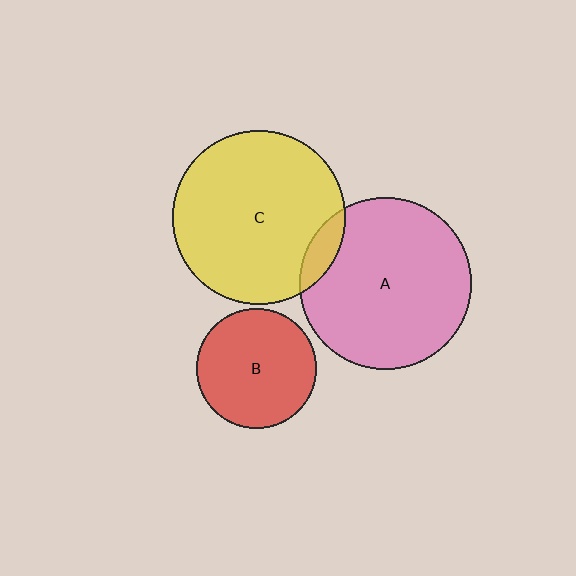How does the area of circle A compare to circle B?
Approximately 2.1 times.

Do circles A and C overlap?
Yes.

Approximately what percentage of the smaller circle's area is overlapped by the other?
Approximately 10%.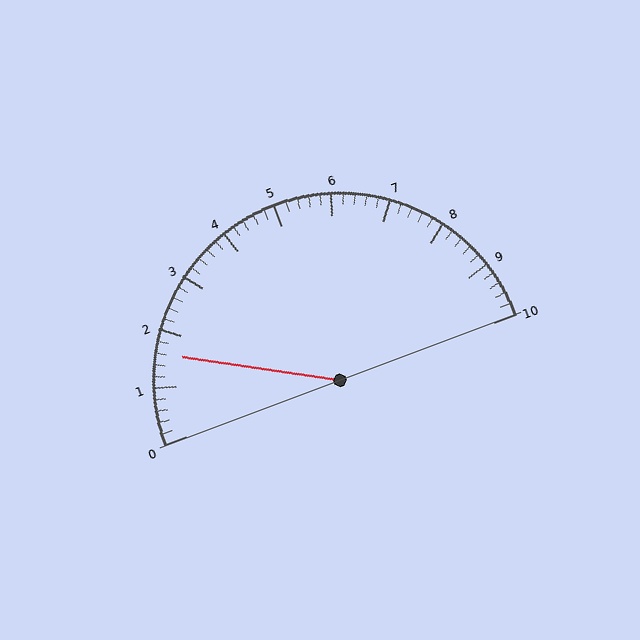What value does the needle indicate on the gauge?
The needle indicates approximately 1.6.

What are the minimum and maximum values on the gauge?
The gauge ranges from 0 to 10.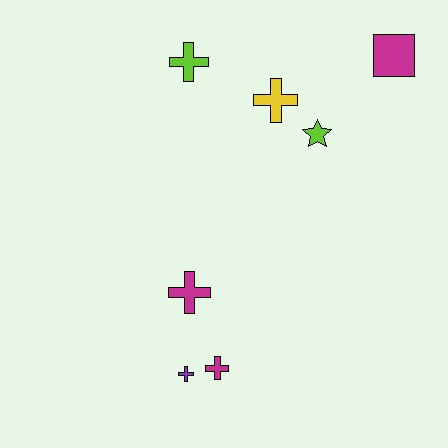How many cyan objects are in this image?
There are no cyan objects.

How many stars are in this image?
There is 1 star.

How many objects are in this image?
There are 7 objects.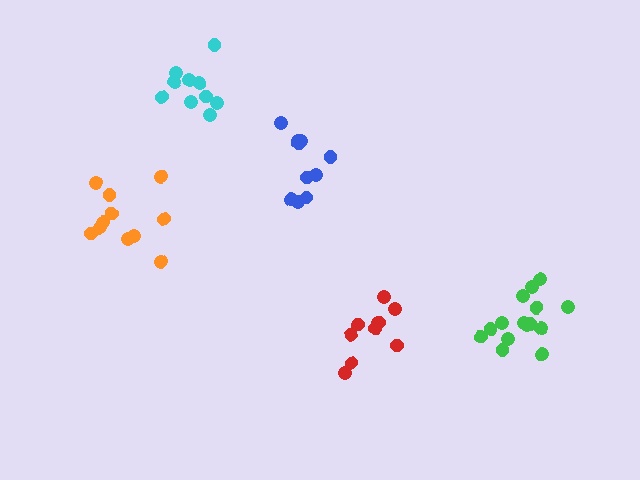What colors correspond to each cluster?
The clusters are colored: red, blue, green, cyan, orange.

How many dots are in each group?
Group 1: 10 dots, Group 2: 10 dots, Group 3: 15 dots, Group 4: 10 dots, Group 5: 11 dots (56 total).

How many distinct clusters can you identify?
There are 5 distinct clusters.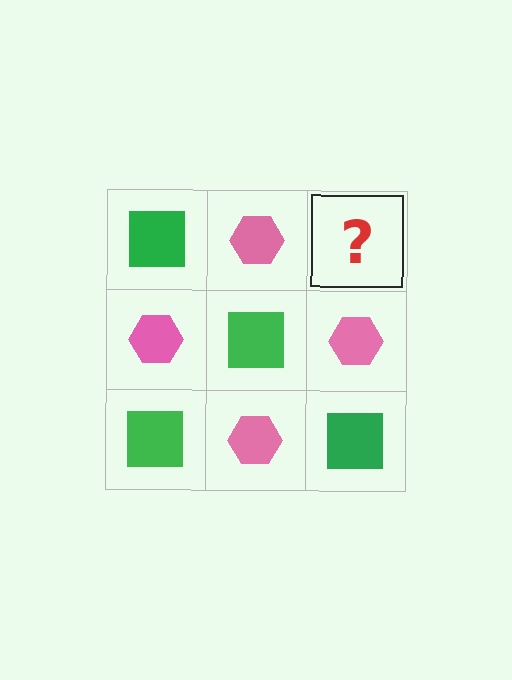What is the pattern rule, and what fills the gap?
The rule is that it alternates green square and pink hexagon in a checkerboard pattern. The gap should be filled with a green square.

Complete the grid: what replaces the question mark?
The question mark should be replaced with a green square.